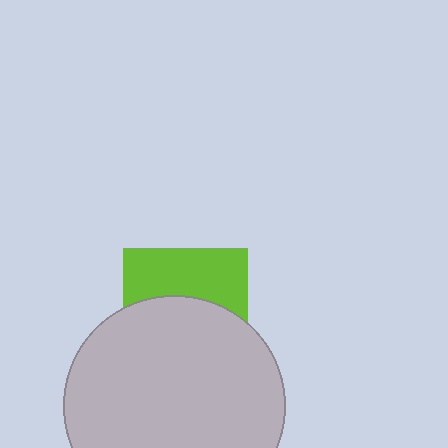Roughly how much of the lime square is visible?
A small part of it is visible (roughly 43%).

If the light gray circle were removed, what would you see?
You would see the complete lime square.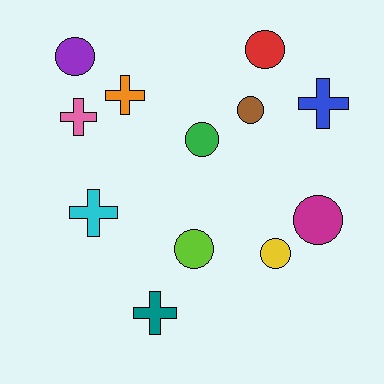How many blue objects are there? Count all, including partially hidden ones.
There is 1 blue object.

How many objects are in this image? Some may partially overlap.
There are 12 objects.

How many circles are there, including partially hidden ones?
There are 7 circles.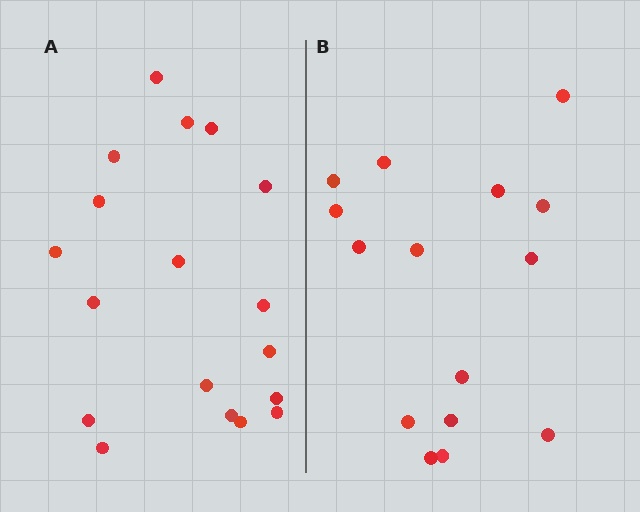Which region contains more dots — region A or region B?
Region A (the left region) has more dots.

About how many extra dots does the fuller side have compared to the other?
Region A has just a few more — roughly 2 or 3 more dots than region B.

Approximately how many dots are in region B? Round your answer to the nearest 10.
About 20 dots. (The exact count is 15, which rounds to 20.)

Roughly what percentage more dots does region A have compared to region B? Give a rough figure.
About 20% more.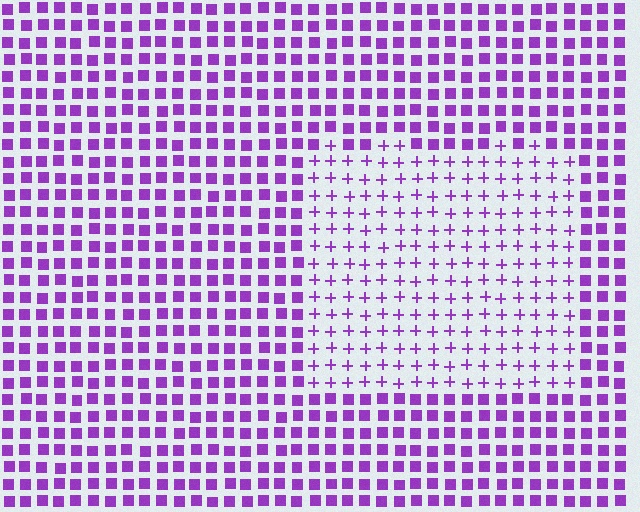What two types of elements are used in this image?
The image uses plus signs inside the rectangle region and squares outside it.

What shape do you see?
I see a rectangle.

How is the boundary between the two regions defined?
The boundary is defined by a change in element shape: plus signs inside vs. squares outside. All elements share the same color and spacing.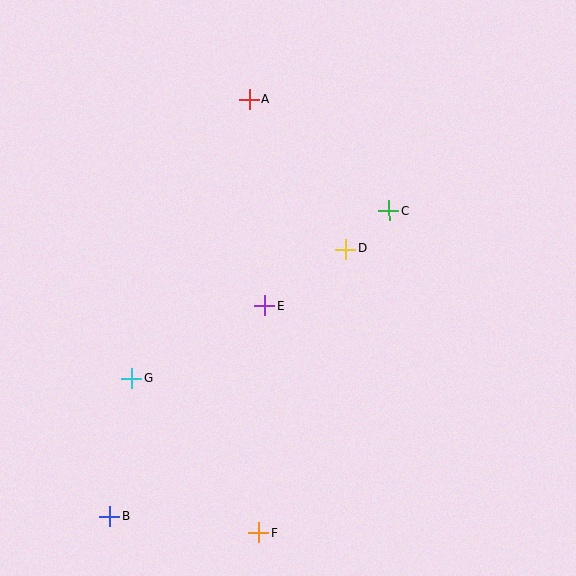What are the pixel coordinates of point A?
Point A is at (249, 99).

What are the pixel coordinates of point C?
Point C is at (389, 211).